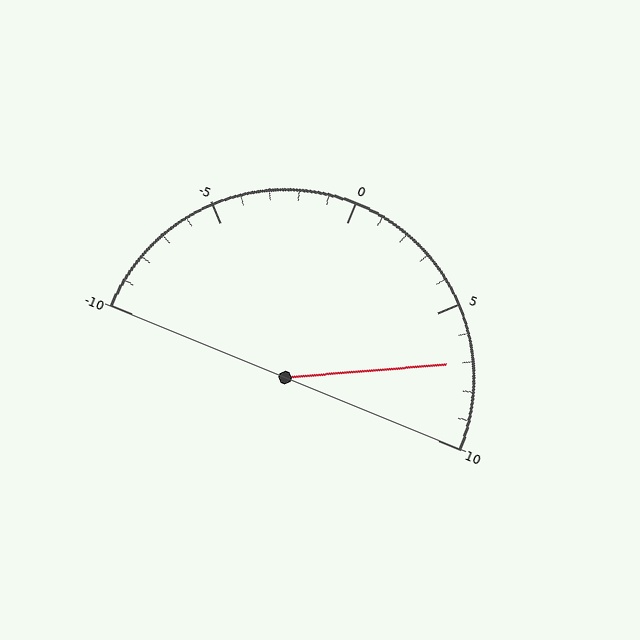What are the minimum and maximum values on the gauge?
The gauge ranges from -10 to 10.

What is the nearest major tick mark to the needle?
The nearest major tick mark is 5.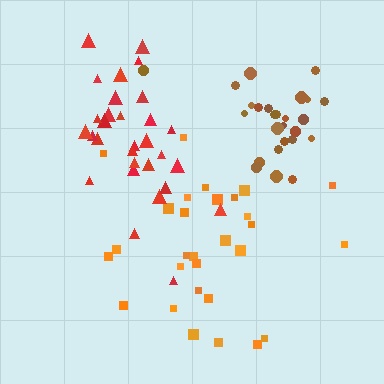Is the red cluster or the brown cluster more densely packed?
Brown.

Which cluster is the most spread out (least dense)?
Orange.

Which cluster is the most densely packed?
Brown.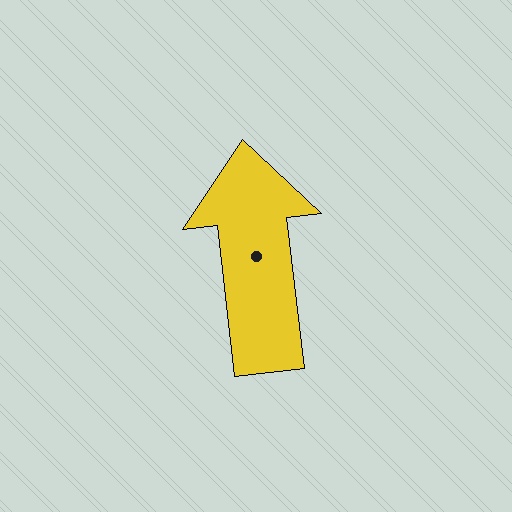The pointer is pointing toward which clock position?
Roughly 12 o'clock.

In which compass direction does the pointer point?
North.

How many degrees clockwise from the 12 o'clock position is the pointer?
Approximately 354 degrees.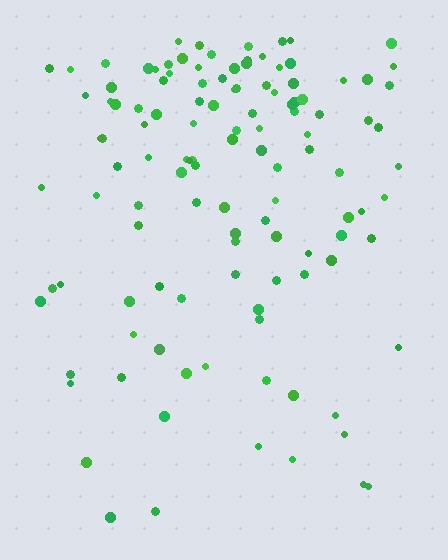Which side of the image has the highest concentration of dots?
The top.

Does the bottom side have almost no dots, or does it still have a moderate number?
Still a moderate number, just noticeably fewer than the top.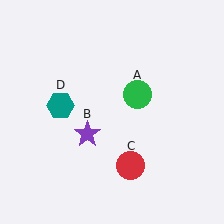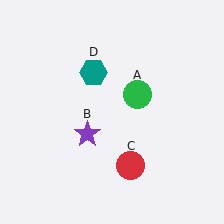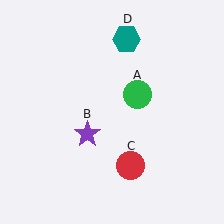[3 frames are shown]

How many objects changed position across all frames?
1 object changed position: teal hexagon (object D).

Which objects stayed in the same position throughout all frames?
Green circle (object A) and purple star (object B) and red circle (object C) remained stationary.